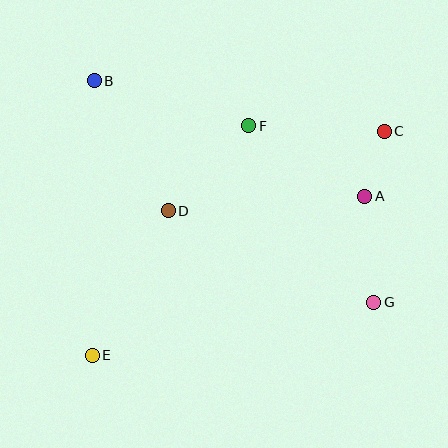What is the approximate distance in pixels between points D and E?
The distance between D and E is approximately 163 pixels.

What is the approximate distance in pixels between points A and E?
The distance between A and E is approximately 316 pixels.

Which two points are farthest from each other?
Points C and E are farthest from each other.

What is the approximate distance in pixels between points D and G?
The distance between D and G is approximately 225 pixels.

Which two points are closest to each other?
Points A and C are closest to each other.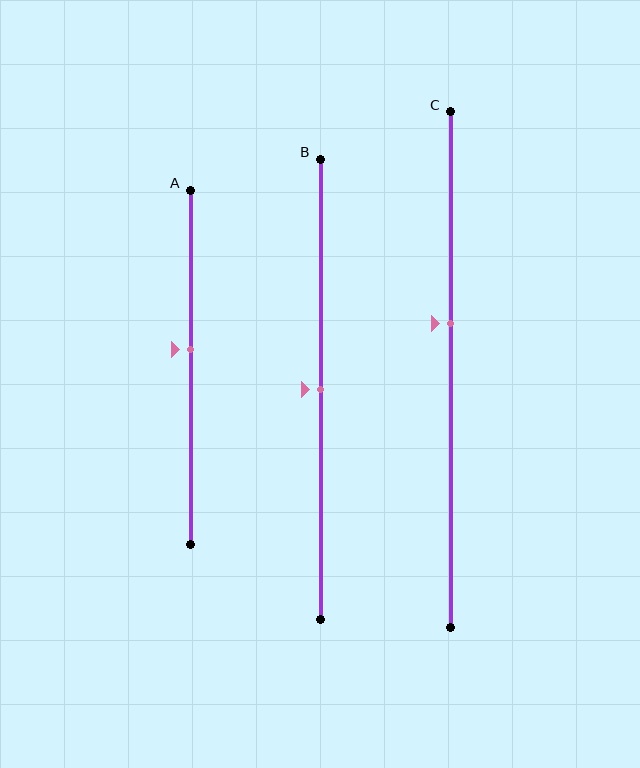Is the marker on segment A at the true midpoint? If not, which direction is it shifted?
No, the marker on segment A is shifted upward by about 5% of the segment length.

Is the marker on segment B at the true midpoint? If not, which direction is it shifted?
Yes, the marker on segment B is at the true midpoint.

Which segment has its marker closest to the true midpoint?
Segment B has its marker closest to the true midpoint.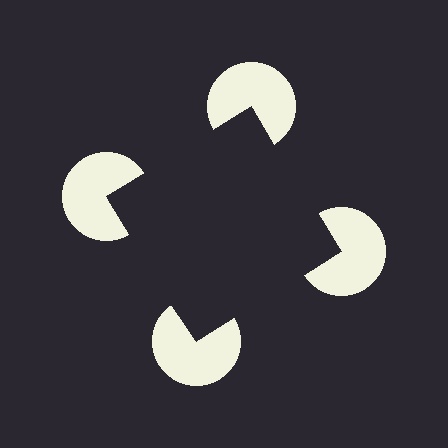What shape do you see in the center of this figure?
An illusory square — its edges are inferred from the aligned wedge cuts in the pac-man discs, not physically drawn.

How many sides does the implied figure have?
4 sides.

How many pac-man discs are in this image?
There are 4 — one at each vertex of the illusory square.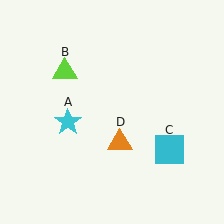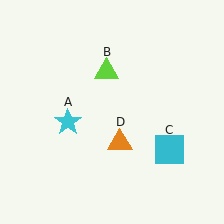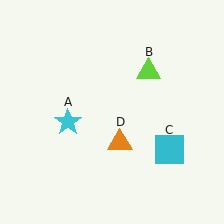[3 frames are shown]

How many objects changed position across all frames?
1 object changed position: lime triangle (object B).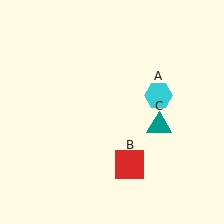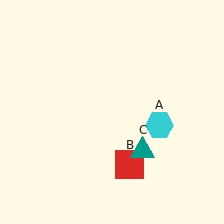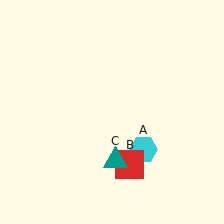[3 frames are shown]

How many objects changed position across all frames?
2 objects changed position: cyan hexagon (object A), teal triangle (object C).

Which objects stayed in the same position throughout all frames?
Red square (object B) remained stationary.